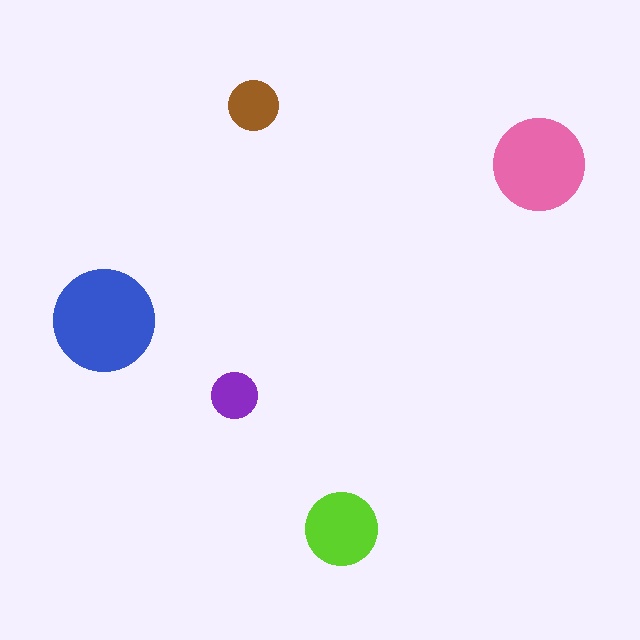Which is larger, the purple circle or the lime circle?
The lime one.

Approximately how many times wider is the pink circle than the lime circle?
About 1.5 times wider.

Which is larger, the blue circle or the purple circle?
The blue one.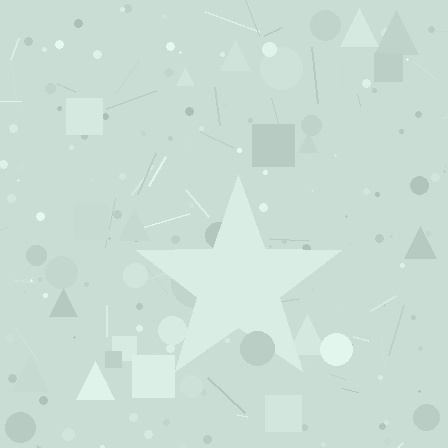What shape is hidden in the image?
A star is hidden in the image.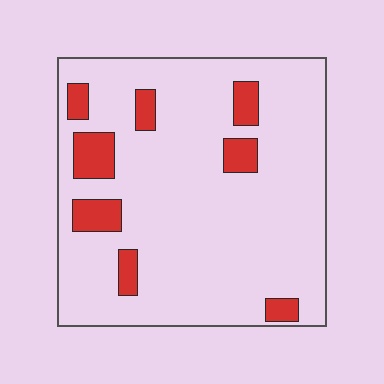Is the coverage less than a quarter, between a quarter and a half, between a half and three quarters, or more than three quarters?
Less than a quarter.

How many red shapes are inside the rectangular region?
8.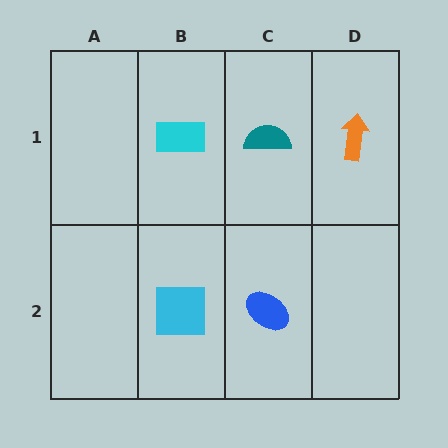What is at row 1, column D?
An orange arrow.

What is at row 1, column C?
A teal semicircle.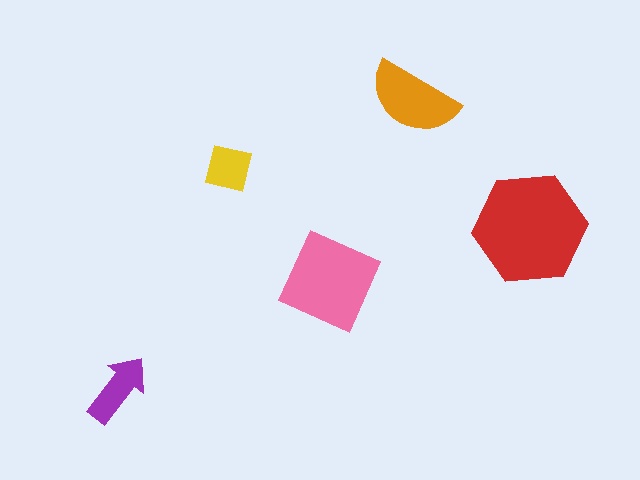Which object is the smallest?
The yellow square.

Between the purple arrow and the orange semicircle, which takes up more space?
The orange semicircle.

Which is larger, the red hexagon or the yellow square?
The red hexagon.